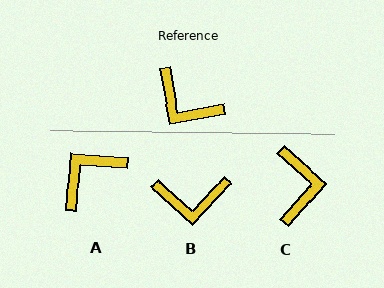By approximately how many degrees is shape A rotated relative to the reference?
Approximately 105 degrees clockwise.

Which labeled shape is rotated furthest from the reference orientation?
C, about 128 degrees away.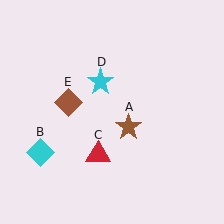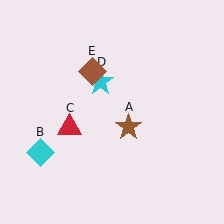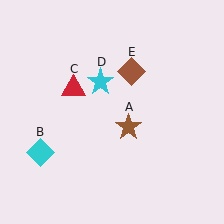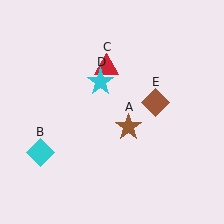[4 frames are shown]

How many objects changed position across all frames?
2 objects changed position: red triangle (object C), brown diamond (object E).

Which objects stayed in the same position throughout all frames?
Brown star (object A) and cyan diamond (object B) and cyan star (object D) remained stationary.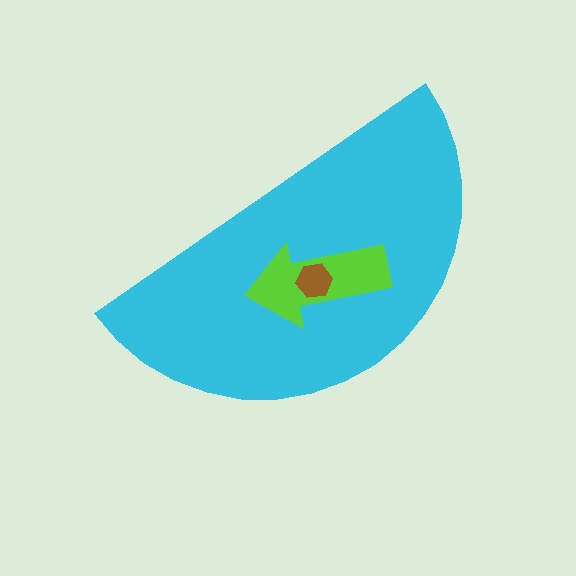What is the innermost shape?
The brown hexagon.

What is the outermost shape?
The cyan semicircle.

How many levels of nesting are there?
3.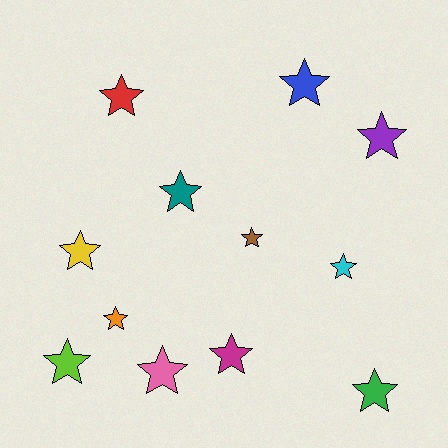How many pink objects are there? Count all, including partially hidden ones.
There is 1 pink object.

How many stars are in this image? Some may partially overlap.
There are 12 stars.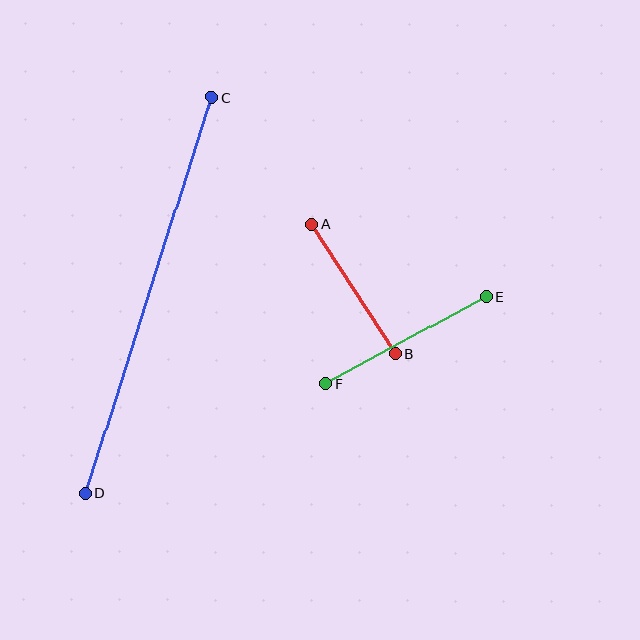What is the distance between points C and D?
The distance is approximately 415 pixels.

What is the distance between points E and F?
The distance is approximately 183 pixels.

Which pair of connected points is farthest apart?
Points C and D are farthest apart.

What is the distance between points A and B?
The distance is approximately 154 pixels.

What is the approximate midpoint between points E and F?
The midpoint is at approximately (406, 340) pixels.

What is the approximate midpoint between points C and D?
The midpoint is at approximately (148, 295) pixels.